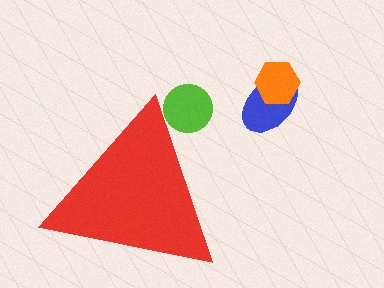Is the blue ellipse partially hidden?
No, the blue ellipse is fully visible.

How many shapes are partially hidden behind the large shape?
1 shape is partially hidden.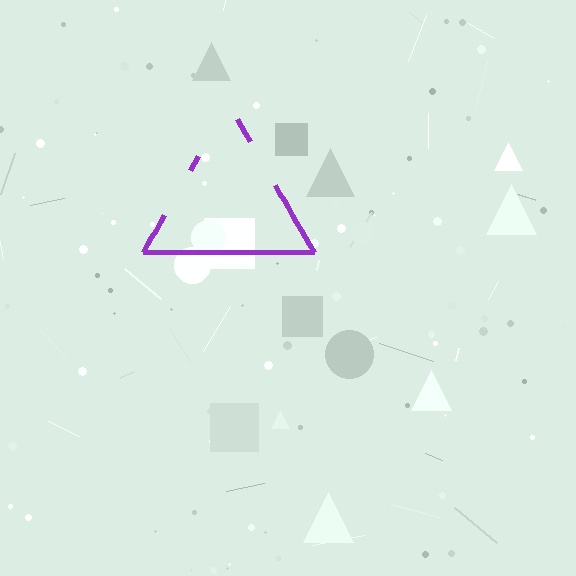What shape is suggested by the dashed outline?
The dashed outline suggests a triangle.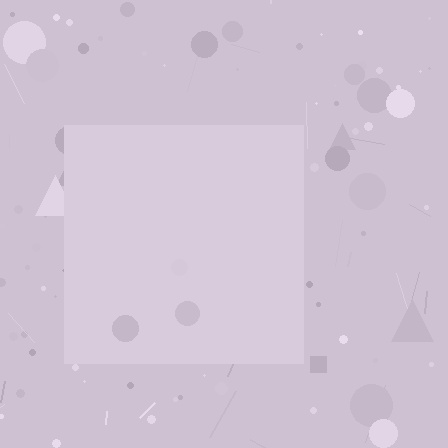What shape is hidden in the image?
A square is hidden in the image.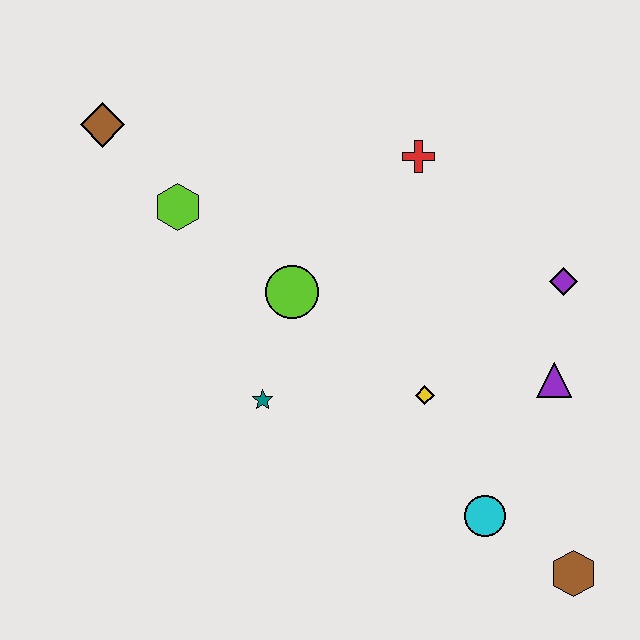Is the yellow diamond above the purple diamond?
No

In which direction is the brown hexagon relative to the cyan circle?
The brown hexagon is to the right of the cyan circle.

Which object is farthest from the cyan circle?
The brown diamond is farthest from the cyan circle.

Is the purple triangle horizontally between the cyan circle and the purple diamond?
Yes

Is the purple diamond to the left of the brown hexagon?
Yes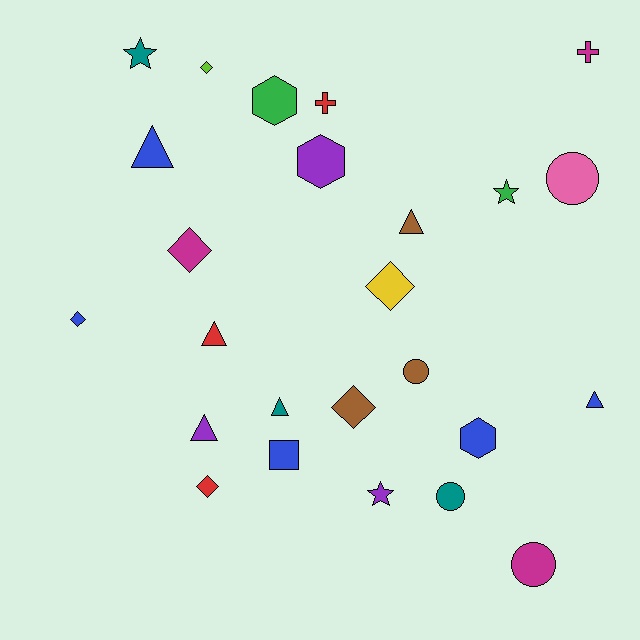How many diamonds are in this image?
There are 6 diamonds.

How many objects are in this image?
There are 25 objects.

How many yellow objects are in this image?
There is 1 yellow object.